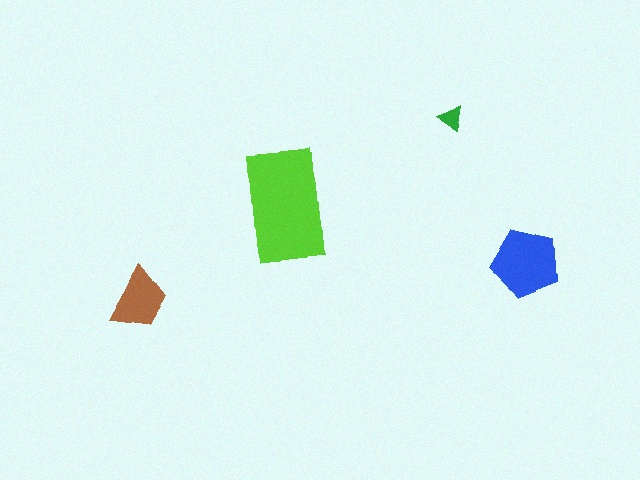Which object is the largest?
The lime rectangle.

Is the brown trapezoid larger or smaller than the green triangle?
Larger.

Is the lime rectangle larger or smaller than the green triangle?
Larger.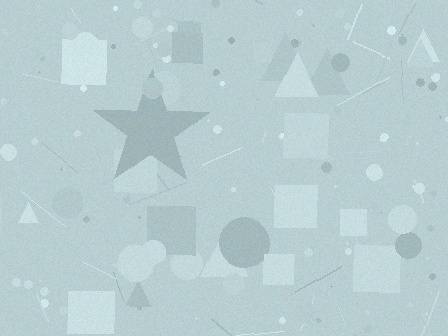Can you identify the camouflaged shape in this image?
The camouflaged shape is a star.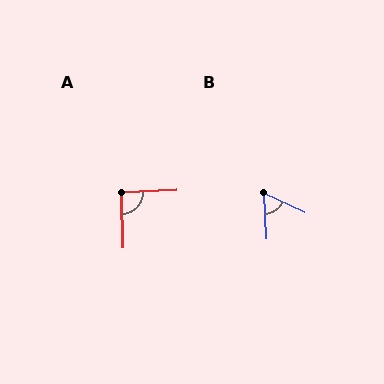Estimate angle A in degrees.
Approximately 91 degrees.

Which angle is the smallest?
B, at approximately 62 degrees.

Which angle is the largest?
A, at approximately 91 degrees.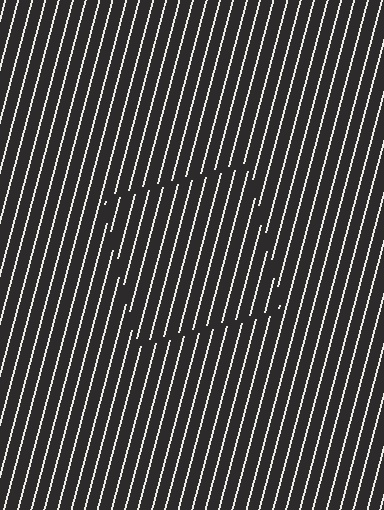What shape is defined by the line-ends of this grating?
An illusory square. The interior of the shape contains the same grating, shifted by half a period — the contour is defined by the phase discontinuity where line-ends from the inner and outer gratings abut.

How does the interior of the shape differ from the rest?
The interior of the shape contains the same grating, shifted by half a period — the contour is defined by the phase discontinuity where line-ends from the inner and outer gratings abut.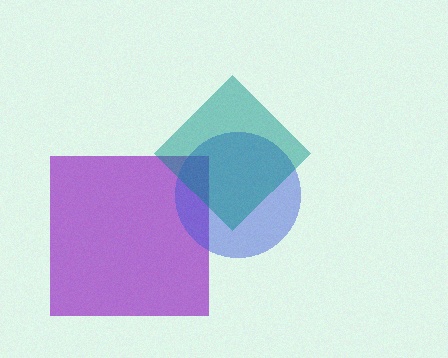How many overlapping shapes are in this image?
There are 3 overlapping shapes in the image.